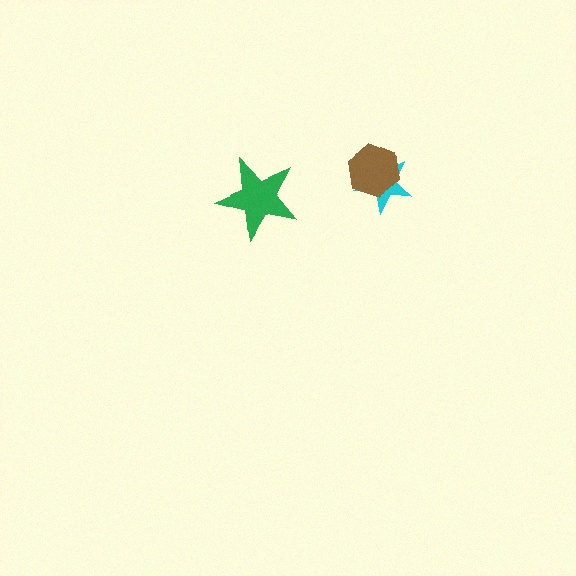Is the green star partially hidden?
No, no other shape covers it.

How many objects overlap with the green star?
0 objects overlap with the green star.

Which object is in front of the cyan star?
The brown hexagon is in front of the cyan star.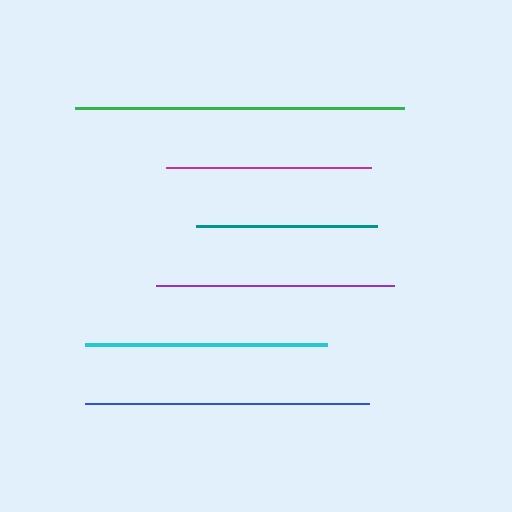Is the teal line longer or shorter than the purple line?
The purple line is longer than the teal line.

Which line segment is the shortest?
The teal line is the shortest at approximately 181 pixels.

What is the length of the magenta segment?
The magenta segment is approximately 206 pixels long.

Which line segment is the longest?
The green line is the longest at approximately 329 pixels.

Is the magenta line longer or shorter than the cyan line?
The cyan line is longer than the magenta line.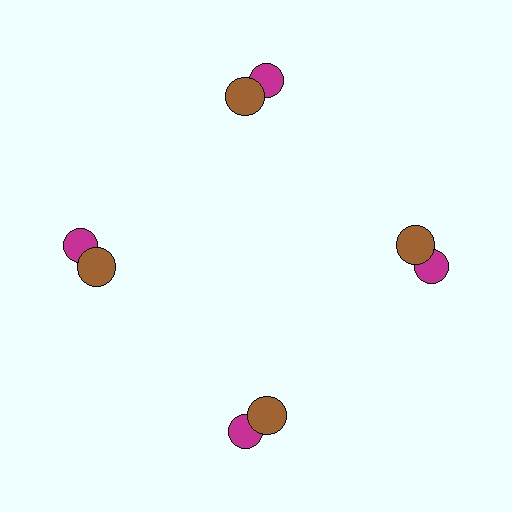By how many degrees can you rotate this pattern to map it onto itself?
The pattern maps onto itself every 90 degrees of rotation.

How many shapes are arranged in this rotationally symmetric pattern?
There are 8 shapes, arranged in 4 groups of 2.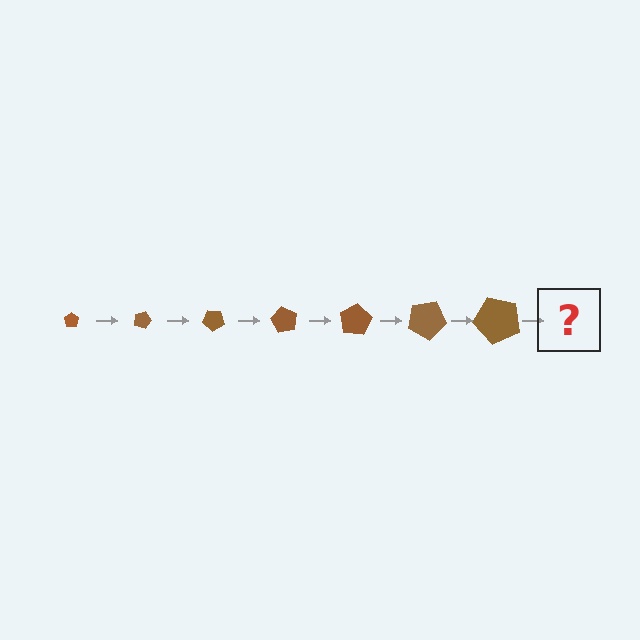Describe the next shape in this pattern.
It should be a pentagon, larger than the previous one and rotated 140 degrees from the start.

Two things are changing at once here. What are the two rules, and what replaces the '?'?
The two rules are that the pentagon grows larger each step and it rotates 20 degrees each step. The '?' should be a pentagon, larger than the previous one and rotated 140 degrees from the start.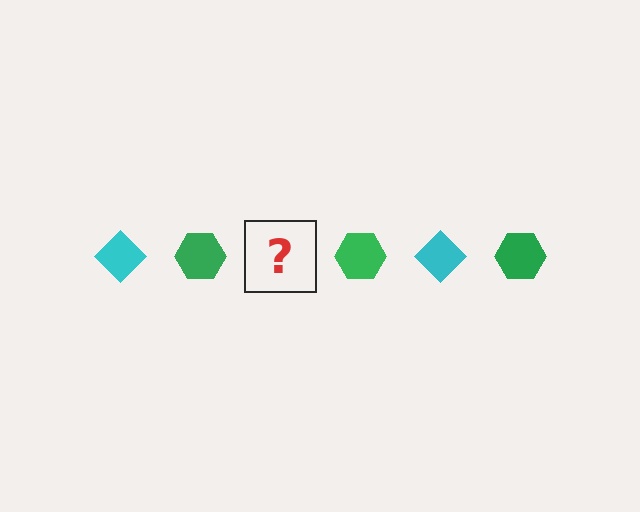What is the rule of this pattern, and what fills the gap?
The rule is that the pattern alternates between cyan diamond and green hexagon. The gap should be filled with a cyan diamond.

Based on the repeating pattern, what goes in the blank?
The blank should be a cyan diamond.